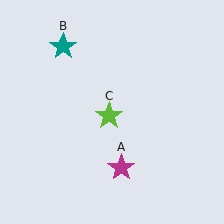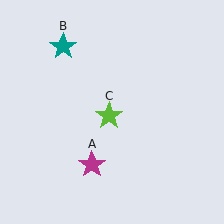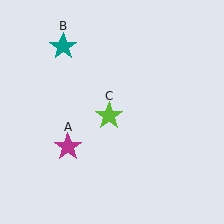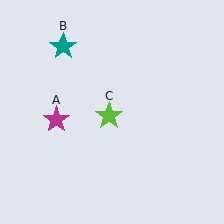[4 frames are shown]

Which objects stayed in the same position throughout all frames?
Teal star (object B) and lime star (object C) remained stationary.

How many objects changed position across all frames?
1 object changed position: magenta star (object A).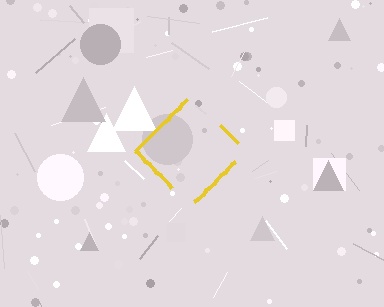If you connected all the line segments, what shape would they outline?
They would outline a diamond.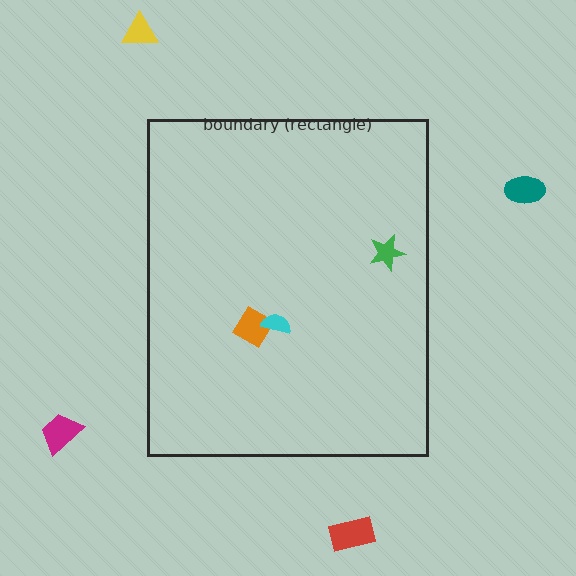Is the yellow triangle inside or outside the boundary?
Outside.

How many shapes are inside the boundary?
3 inside, 4 outside.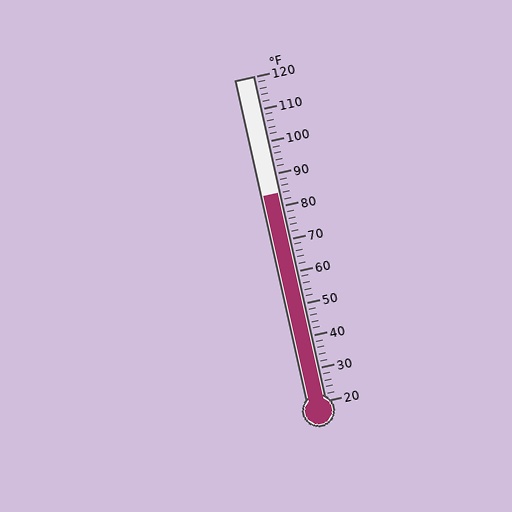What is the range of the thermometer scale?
The thermometer scale ranges from 20°F to 120°F.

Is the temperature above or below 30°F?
The temperature is above 30°F.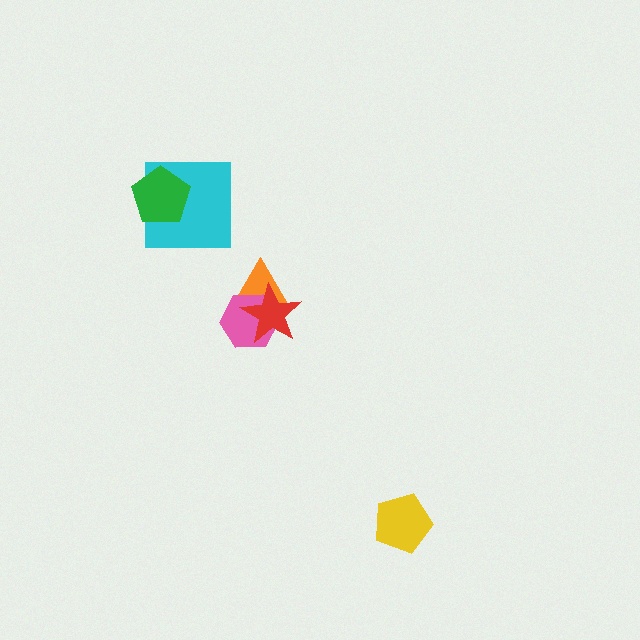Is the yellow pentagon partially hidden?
No, no other shape covers it.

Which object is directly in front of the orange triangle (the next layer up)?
The pink hexagon is directly in front of the orange triangle.